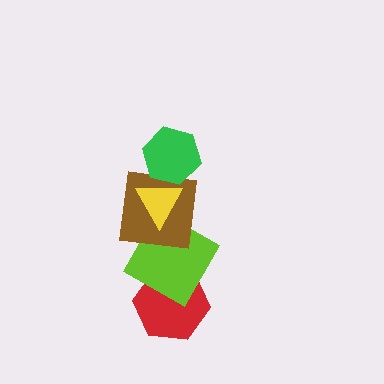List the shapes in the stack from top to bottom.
From top to bottom: the green hexagon, the yellow triangle, the brown square, the lime square, the red hexagon.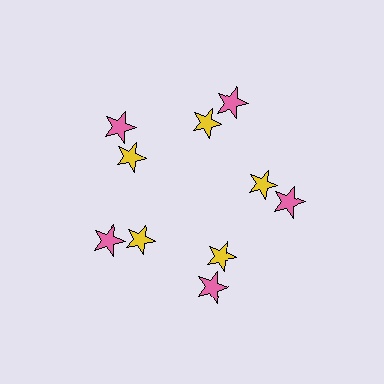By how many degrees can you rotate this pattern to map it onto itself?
The pattern maps onto itself every 72 degrees of rotation.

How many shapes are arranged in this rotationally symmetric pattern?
There are 10 shapes, arranged in 5 groups of 2.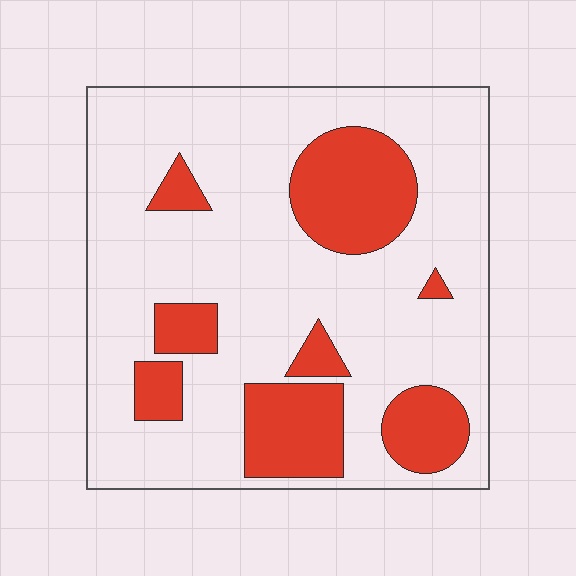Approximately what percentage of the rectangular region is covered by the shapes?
Approximately 25%.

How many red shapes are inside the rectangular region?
8.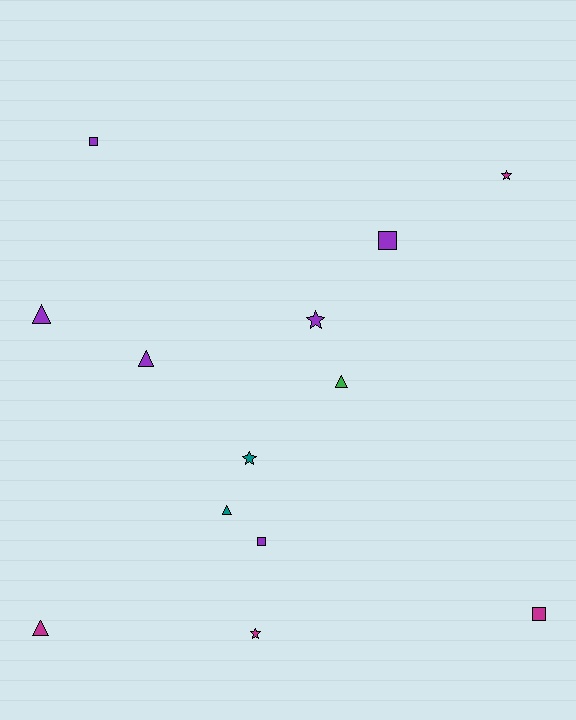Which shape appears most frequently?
Triangle, with 5 objects.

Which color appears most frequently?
Purple, with 6 objects.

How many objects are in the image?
There are 13 objects.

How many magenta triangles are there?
There is 1 magenta triangle.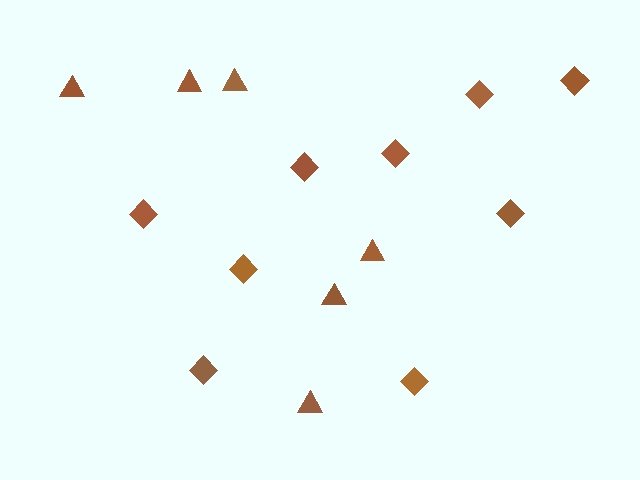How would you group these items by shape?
There are 2 groups: one group of diamonds (9) and one group of triangles (6).